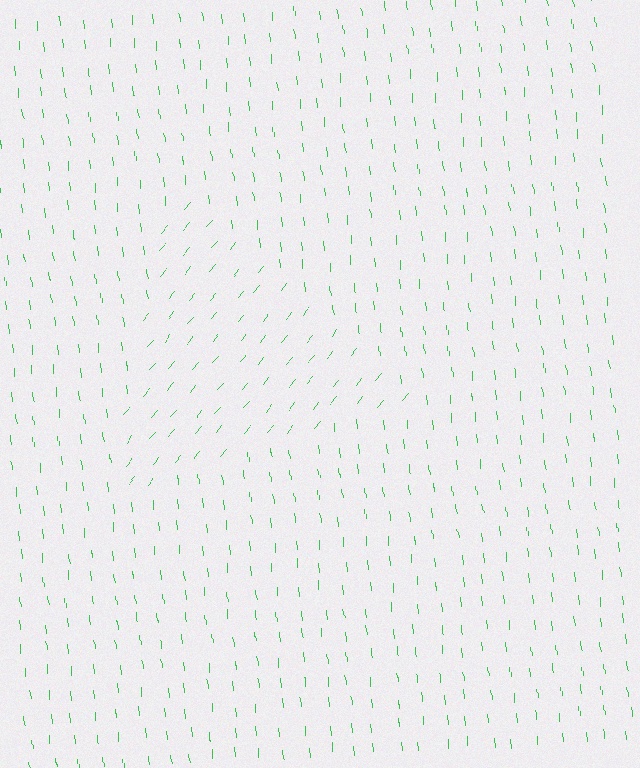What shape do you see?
I see a triangle.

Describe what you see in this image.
The image is filled with small green line segments. A triangle region in the image has lines oriented differently from the surrounding lines, creating a visible texture boundary.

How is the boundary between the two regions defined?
The boundary is defined purely by a change in line orientation (approximately 45 degrees difference). All lines are the same color and thickness.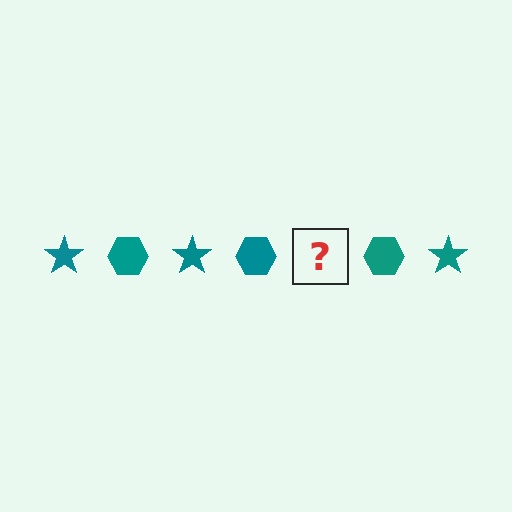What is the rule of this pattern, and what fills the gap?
The rule is that the pattern cycles through star, hexagon shapes in teal. The gap should be filled with a teal star.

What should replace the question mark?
The question mark should be replaced with a teal star.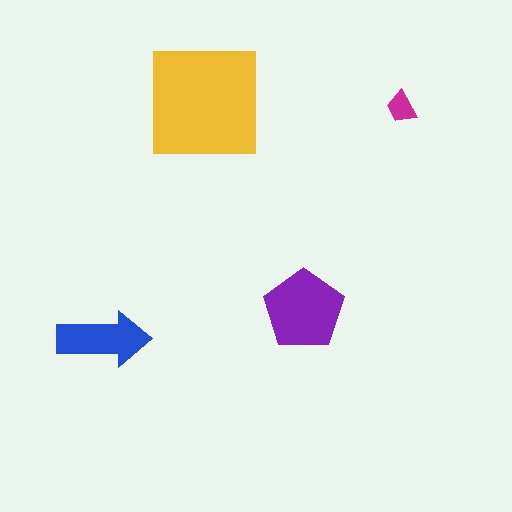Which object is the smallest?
The magenta trapezoid.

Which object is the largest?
The yellow square.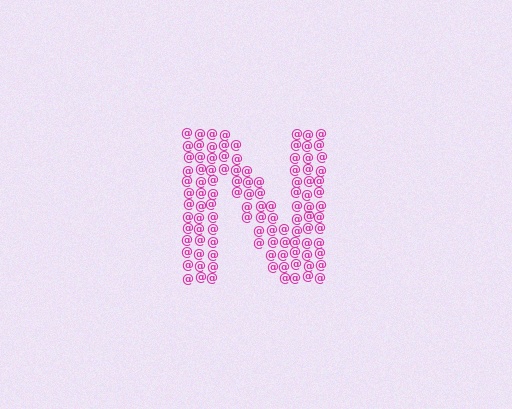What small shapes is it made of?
It is made of small at signs.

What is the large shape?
The large shape is the letter N.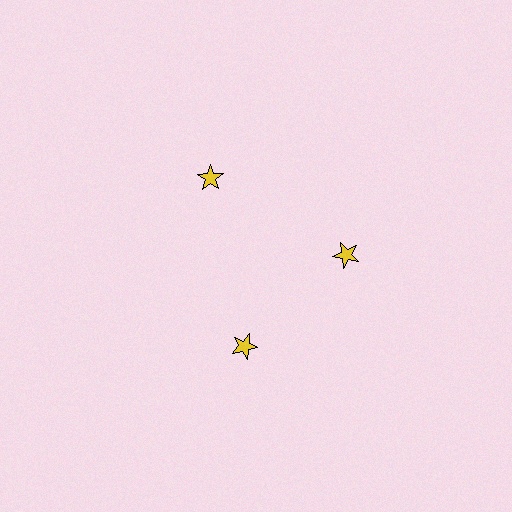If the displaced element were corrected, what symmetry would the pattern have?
It would have 3-fold rotational symmetry — the pattern would map onto itself every 120 degrees.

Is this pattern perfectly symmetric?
No. The 3 yellow stars are arranged in a ring, but one element near the 7 o'clock position is rotated out of alignment along the ring, breaking the 3-fold rotational symmetry.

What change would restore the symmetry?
The symmetry would be restored by rotating it back into even spacing with its neighbors so that all 3 stars sit at equal angles and equal distance from the center.